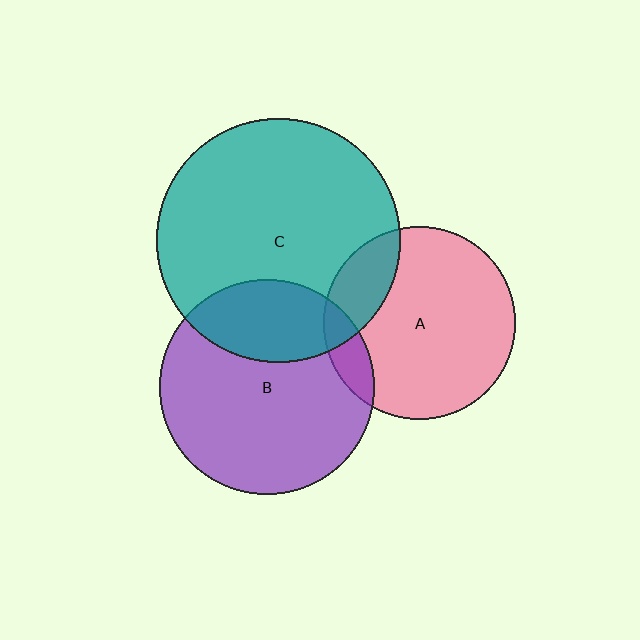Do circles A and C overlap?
Yes.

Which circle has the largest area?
Circle C (teal).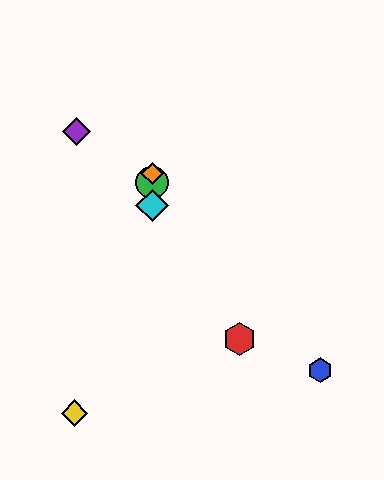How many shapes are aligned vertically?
3 shapes (the green circle, the orange diamond, the cyan diamond) are aligned vertically.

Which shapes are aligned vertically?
The green circle, the orange diamond, the cyan diamond are aligned vertically.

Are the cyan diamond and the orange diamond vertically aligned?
Yes, both are at x≈152.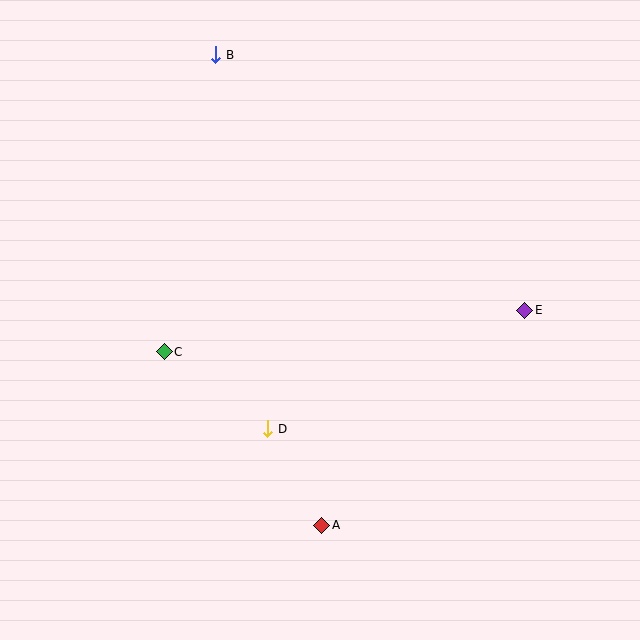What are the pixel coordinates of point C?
Point C is at (164, 352).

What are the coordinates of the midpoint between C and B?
The midpoint between C and B is at (190, 203).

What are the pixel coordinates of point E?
Point E is at (525, 310).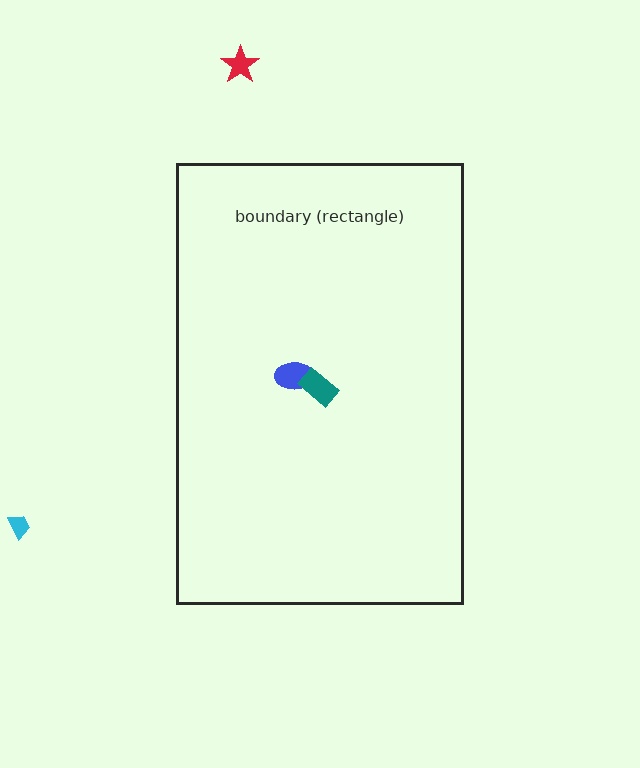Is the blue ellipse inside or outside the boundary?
Inside.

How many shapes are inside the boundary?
2 inside, 2 outside.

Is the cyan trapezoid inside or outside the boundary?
Outside.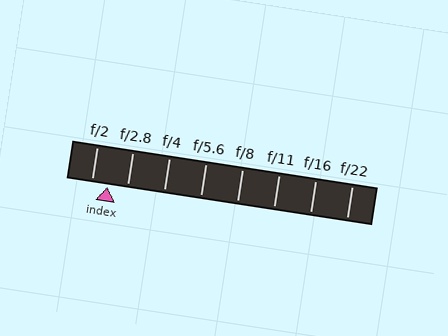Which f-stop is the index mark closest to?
The index mark is closest to f/2.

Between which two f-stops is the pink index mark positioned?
The index mark is between f/2 and f/2.8.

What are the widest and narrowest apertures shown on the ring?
The widest aperture shown is f/2 and the narrowest is f/22.